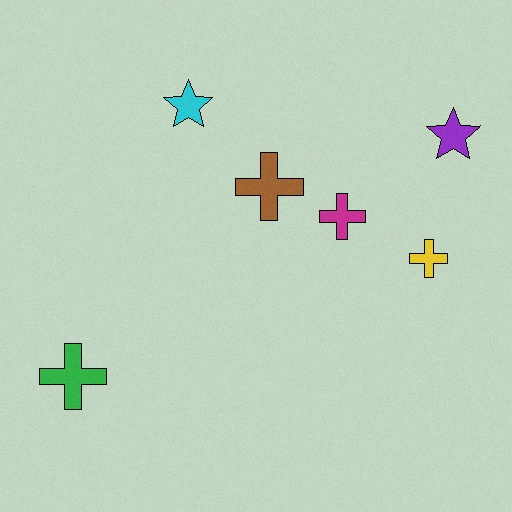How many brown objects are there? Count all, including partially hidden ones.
There is 1 brown object.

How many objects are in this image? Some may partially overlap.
There are 6 objects.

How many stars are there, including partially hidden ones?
There are 2 stars.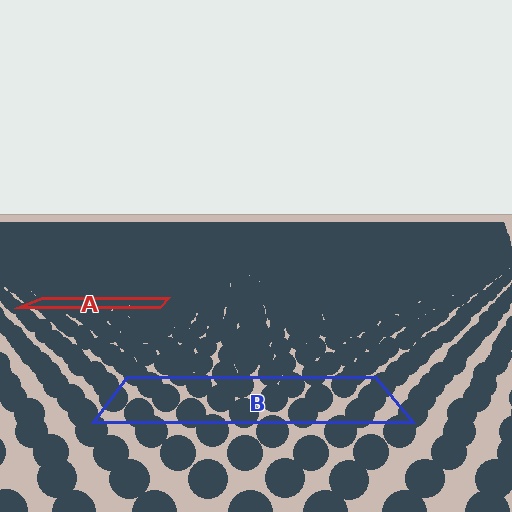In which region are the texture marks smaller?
The texture marks are smaller in region A, because it is farther away.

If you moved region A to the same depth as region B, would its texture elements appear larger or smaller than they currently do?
They would appear larger. At a closer depth, the same texture elements are projected at a bigger on-screen size.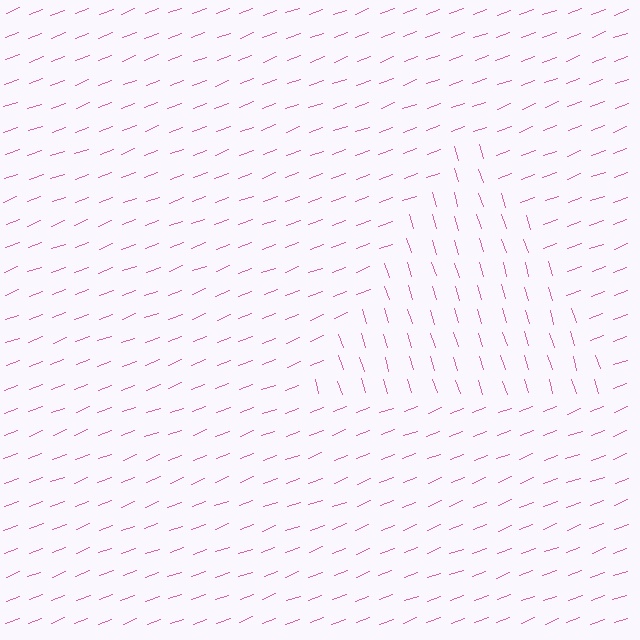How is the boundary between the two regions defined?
The boundary is defined purely by a change in line orientation (approximately 87 degrees difference). All lines are the same color and thickness.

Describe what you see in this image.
The image is filled with small pink line segments. A triangle region in the image has lines oriented differently from the surrounding lines, creating a visible texture boundary.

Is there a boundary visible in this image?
Yes, there is a texture boundary formed by a change in line orientation.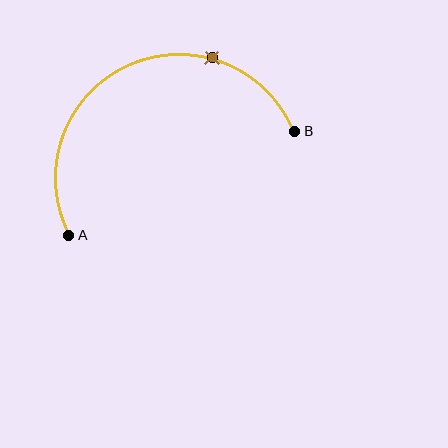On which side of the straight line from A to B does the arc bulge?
The arc bulges above the straight line connecting A and B.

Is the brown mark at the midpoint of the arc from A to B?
No. The brown mark lies on the arc but is closer to endpoint B. The arc midpoint would be at the point on the curve equidistant along the arc from both A and B.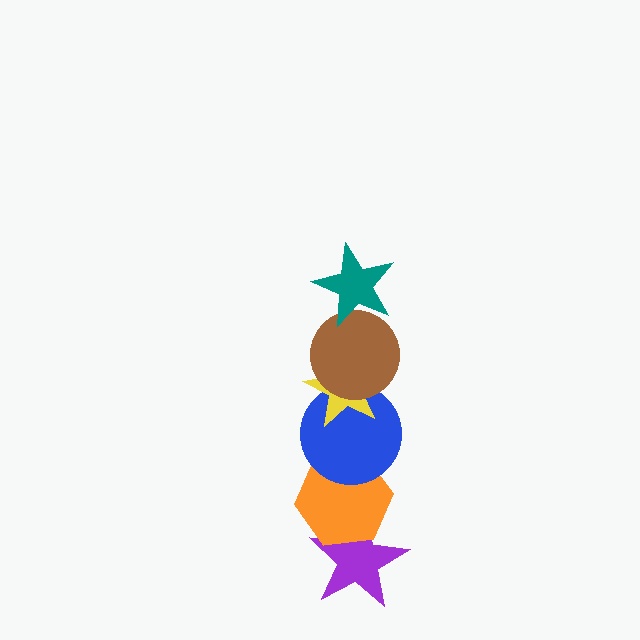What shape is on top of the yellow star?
The brown circle is on top of the yellow star.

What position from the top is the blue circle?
The blue circle is 4th from the top.